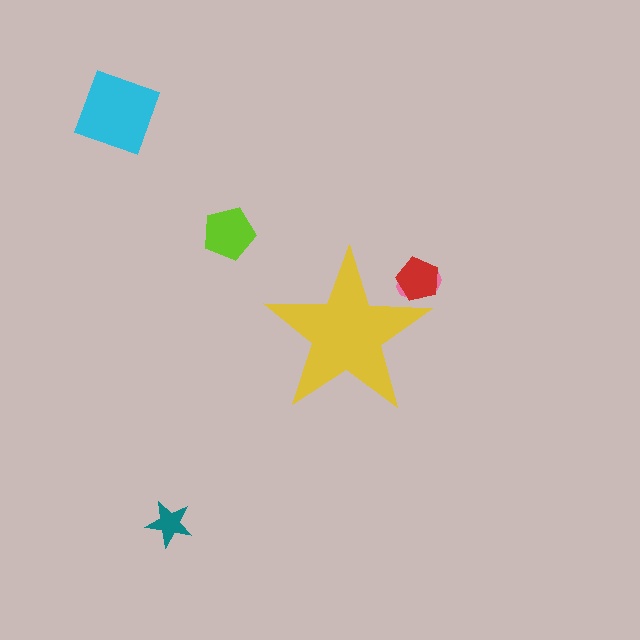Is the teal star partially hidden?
No, the teal star is fully visible.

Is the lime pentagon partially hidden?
No, the lime pentagon is fully visible.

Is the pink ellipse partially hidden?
Yes, the pink ellipse is partially hidden behind the yellow star.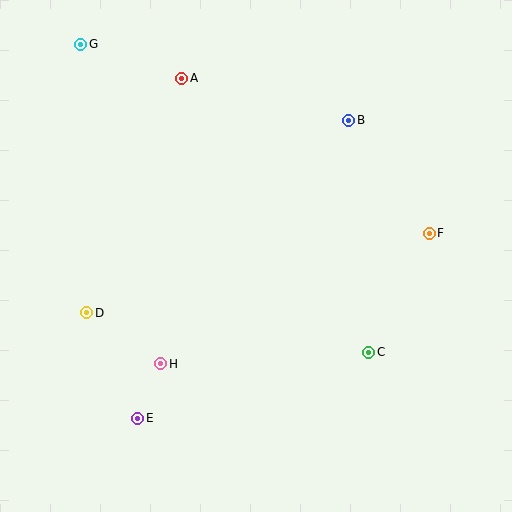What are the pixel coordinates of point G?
Point G is at (81, 44).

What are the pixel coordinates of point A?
Point A is at (182, 78).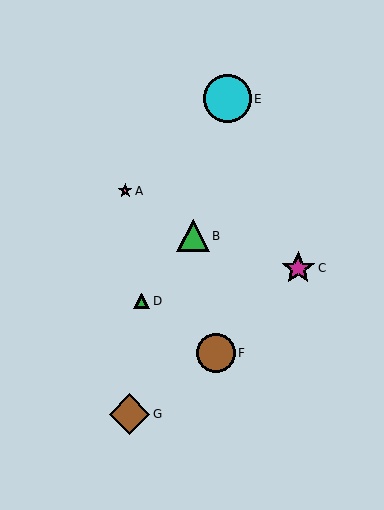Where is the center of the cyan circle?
The center of the cyan circle is at (227, 99).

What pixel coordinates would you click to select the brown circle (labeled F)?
Click at (216, 353) to select the brown circle F.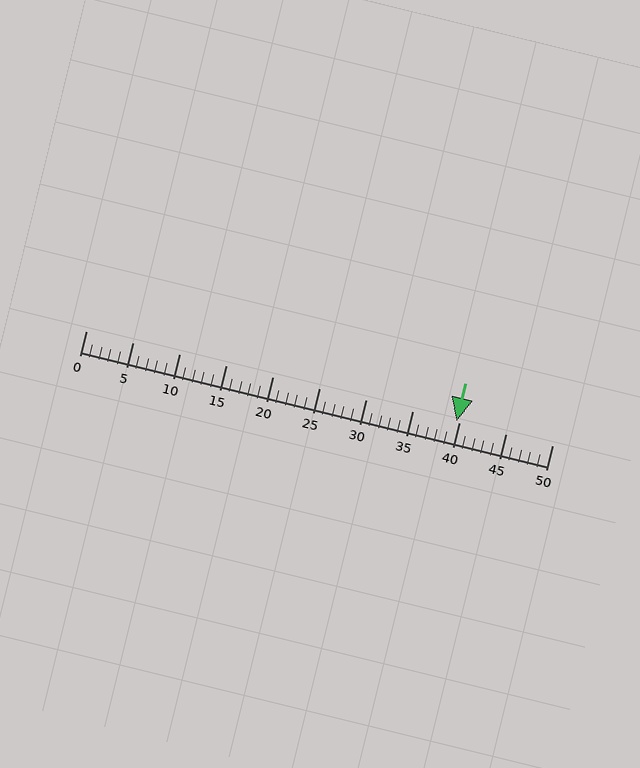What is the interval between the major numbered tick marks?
The major tick marks are spaced 5 units apart.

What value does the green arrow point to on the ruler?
The green arrow points to approximately 40.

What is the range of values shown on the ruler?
The ruler shows values from 0 to 50.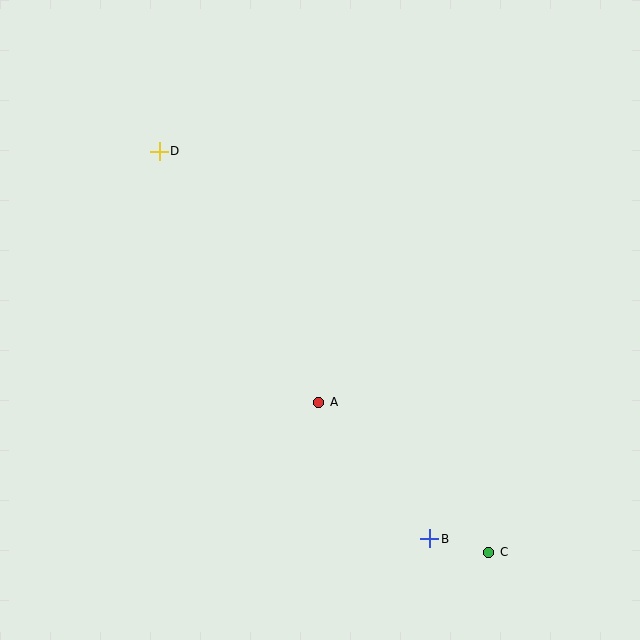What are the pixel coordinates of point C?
Point C is at (489, 552).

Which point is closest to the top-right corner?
Point D is closest to the top-right corner.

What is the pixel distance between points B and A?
The distance between B and A is 176 pixels.